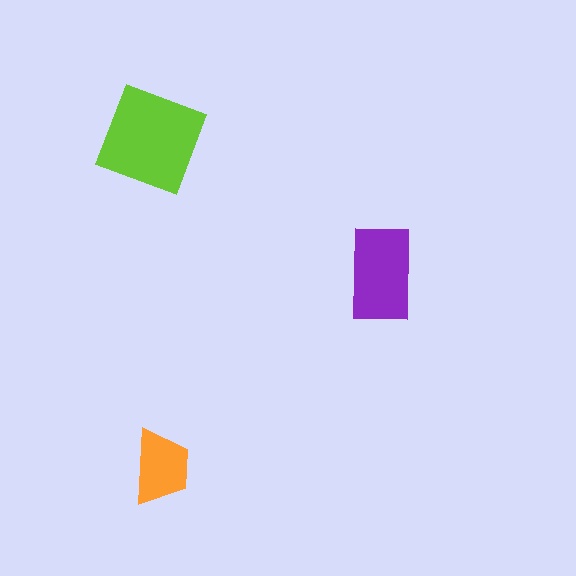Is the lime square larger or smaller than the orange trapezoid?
Larger.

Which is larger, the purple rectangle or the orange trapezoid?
The purple rectangle.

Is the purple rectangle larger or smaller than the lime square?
Smaller.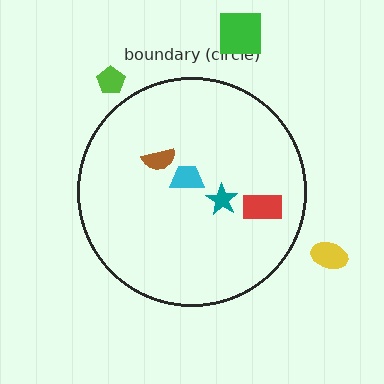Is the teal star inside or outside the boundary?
Inside.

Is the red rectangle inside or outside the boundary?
Inside.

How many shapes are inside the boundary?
4 inside, 3 outside.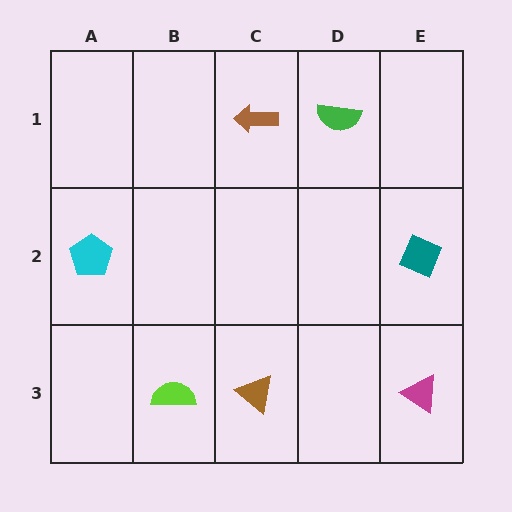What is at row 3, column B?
A lime semicircle.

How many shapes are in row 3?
3 shapes.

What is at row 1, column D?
A green semicircle.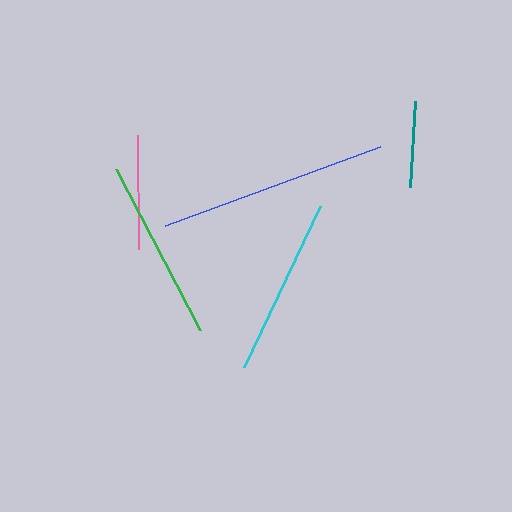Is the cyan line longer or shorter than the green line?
The green line is longer than the cyan line.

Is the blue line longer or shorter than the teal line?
The blue line is longer than the teal line.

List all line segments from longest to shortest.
From longest to shortest: blue, green, cyan, pink, teal.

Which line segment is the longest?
The blue line is the longest at approximately 228 pixels.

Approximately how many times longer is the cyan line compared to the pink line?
The cyan line is approximately 1.6 times the length of the pink line.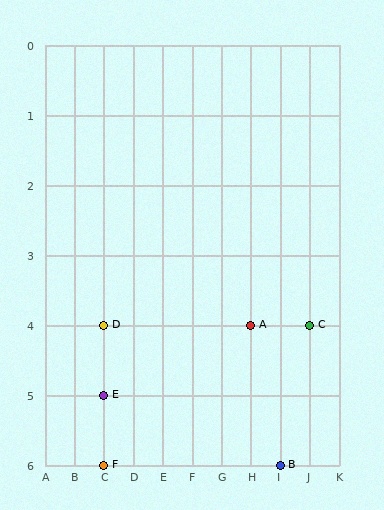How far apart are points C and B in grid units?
Points C and B are 1 column and 2 rows apart (about 2.2 grid units diagonally).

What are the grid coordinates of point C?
Point C is at grid coordinates (J, 4).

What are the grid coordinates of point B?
Point B is at grid coordinates (I, 6).